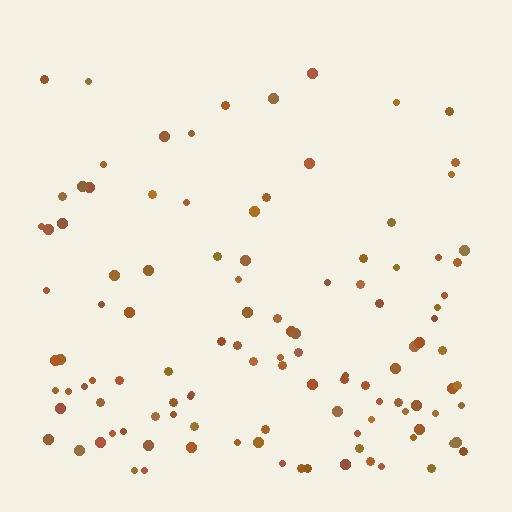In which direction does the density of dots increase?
From top to bottom, with the bottom side densest.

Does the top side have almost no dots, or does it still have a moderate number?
Still a moderate number, just noticeably fewer than the bottom.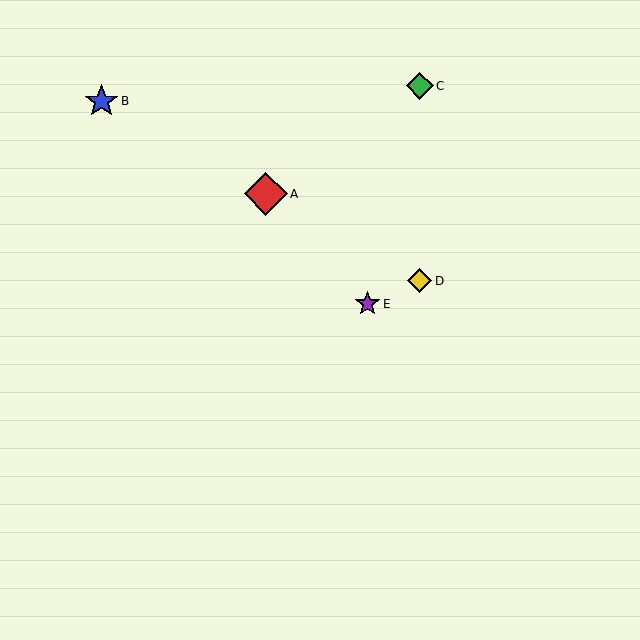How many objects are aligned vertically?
2 objects (C, D) are aligned vertically.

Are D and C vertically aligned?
Yes, both are at x≈420.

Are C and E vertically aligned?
No, C is at x≈420 and E is at x≈367.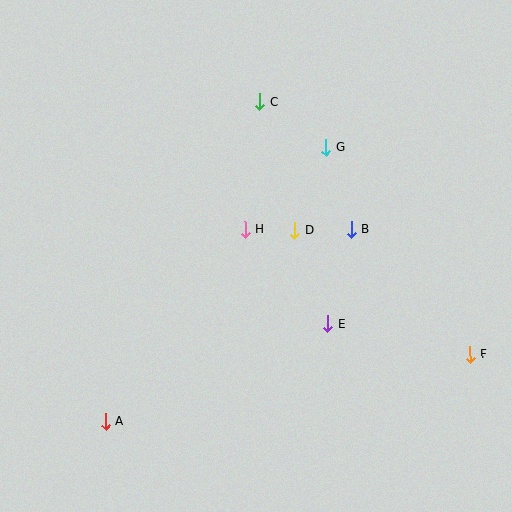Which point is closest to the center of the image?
Point H at (245, 230) is closest to the center.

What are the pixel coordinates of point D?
Point D is at (294, 230).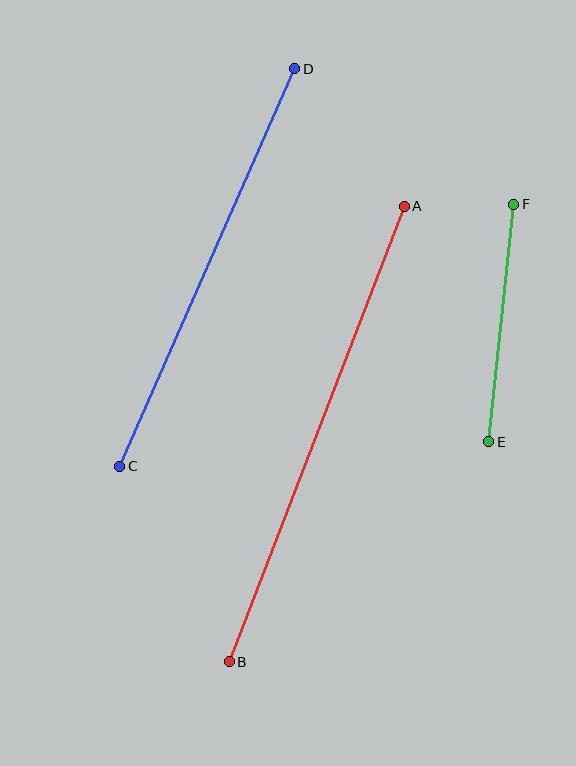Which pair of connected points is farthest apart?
Points A and B are farthest apart.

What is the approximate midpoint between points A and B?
The midpoint is at approximately (317, 434) pixels.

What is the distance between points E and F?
The distance is approximately 239 pixels.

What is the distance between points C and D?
The distance is approximately 434 pixels.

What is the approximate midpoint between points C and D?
The midpoint is at approximately (207, 267) pixels.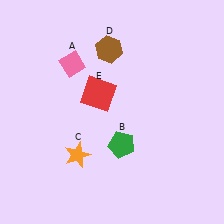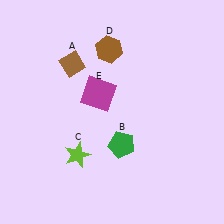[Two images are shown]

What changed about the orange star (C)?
In Image 1, C is orange. In Image 2, it changed to lime.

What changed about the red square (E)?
In Image 1, E is red. In Image 2, it changed to magenta.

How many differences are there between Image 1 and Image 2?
There are 3 differences between the two images.